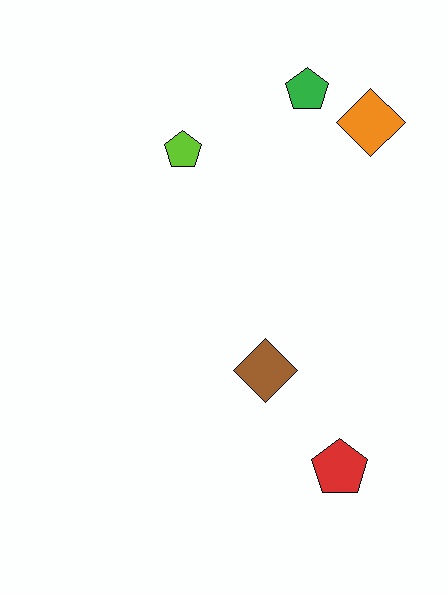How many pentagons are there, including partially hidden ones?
There are 3 pentagons.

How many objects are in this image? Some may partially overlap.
There are 5 objects.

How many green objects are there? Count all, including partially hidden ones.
There is 1 green object.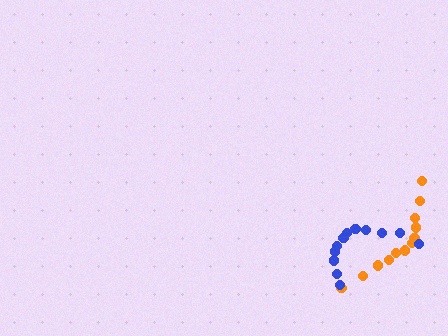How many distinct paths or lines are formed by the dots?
There are 2 distinct paths.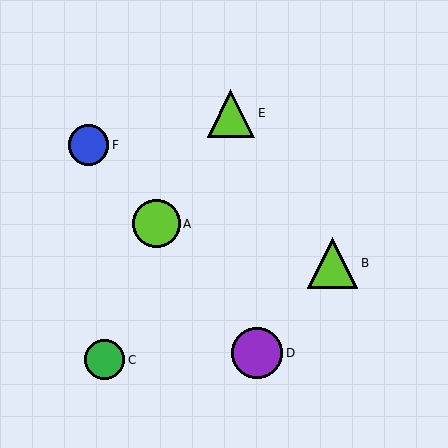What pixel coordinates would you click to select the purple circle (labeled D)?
Click at (257, 353) to select the purple circle D.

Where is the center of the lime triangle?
The center of the lime triangle is at (231, 113).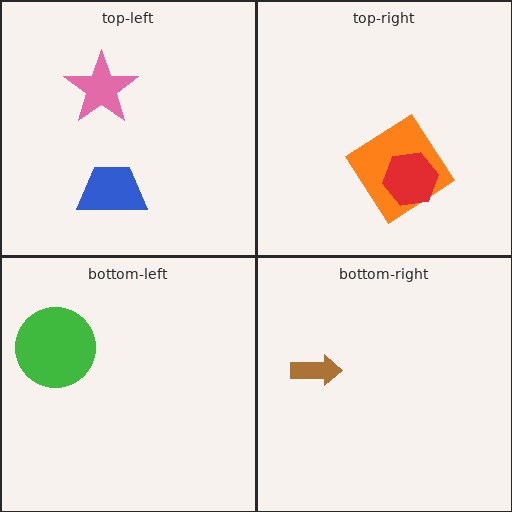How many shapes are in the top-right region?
2.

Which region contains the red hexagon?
The top-right region.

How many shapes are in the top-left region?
2.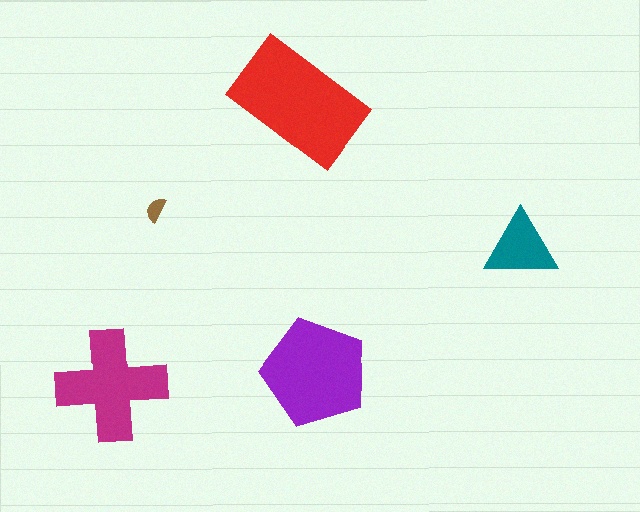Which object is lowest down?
The magenta cross is bottommost.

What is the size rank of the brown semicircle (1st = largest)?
5th.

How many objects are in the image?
There are 5 objects in the image.